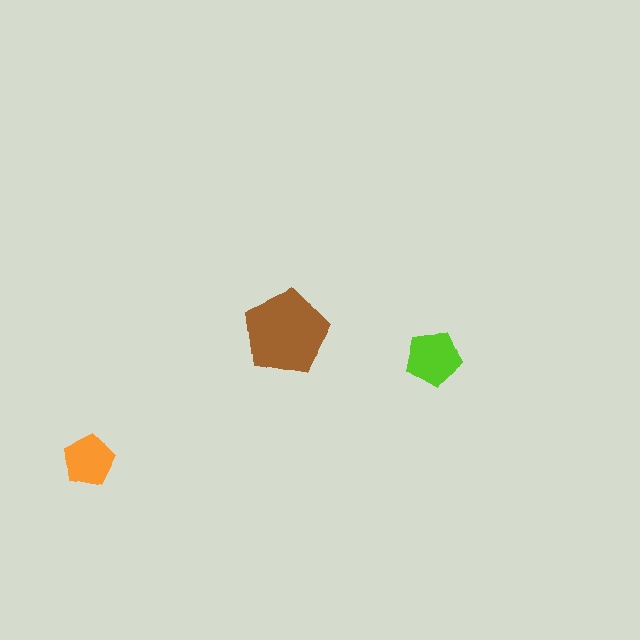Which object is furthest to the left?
The orange pentagon is leftmost.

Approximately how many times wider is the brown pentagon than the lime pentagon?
About 1.5 times wider.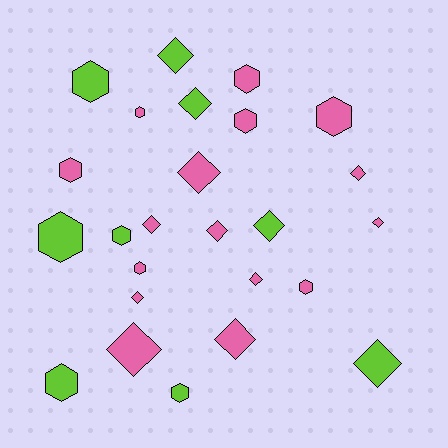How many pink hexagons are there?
There are 7 pink hexagons.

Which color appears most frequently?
Pink, with 16 objects.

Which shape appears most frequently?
Diamond, with 13 objects.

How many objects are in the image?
There are 25 objects.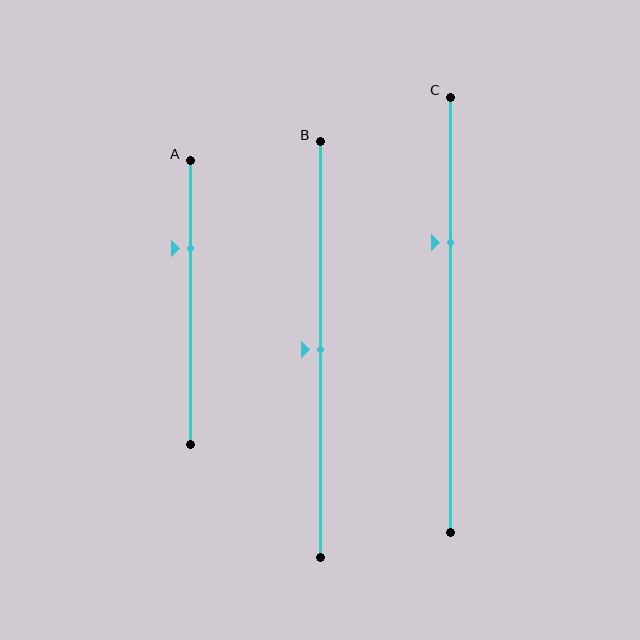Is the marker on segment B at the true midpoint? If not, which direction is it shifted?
Yes, the marker on segment B is at the true midpoint.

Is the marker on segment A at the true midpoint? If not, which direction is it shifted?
No, the marker on segment A is shifted upward by about 19% of the segment length.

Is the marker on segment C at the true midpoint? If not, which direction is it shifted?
No, the marker on segment C is shifted upward by about 17% of the segment length.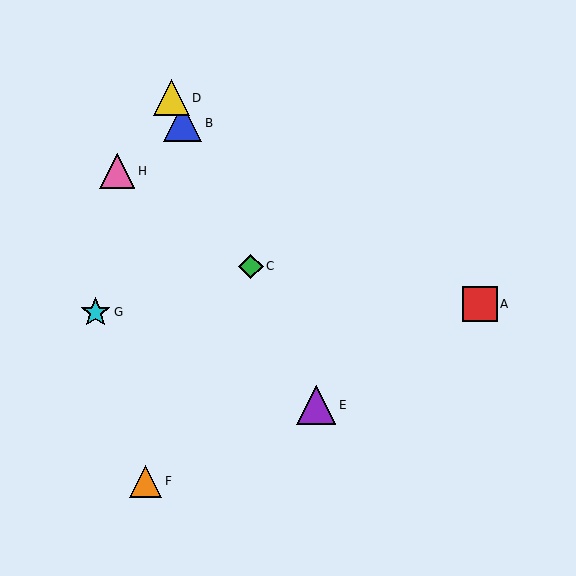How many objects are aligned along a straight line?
4 objects (B, C, D, E) are aligned along a straight line.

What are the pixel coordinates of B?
Object B is at (183, 123).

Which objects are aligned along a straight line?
Objects B, C, D, E are aligned along a straight line.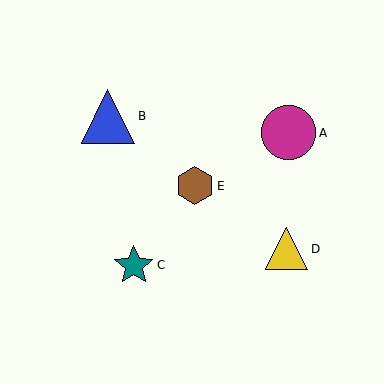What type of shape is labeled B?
Shape B is a blue triangle.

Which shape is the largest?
The magenta circle (labeled A) is the largest.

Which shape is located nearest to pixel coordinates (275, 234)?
The yellow triangle (labeled D) at (287, 249) is nearest to that location.